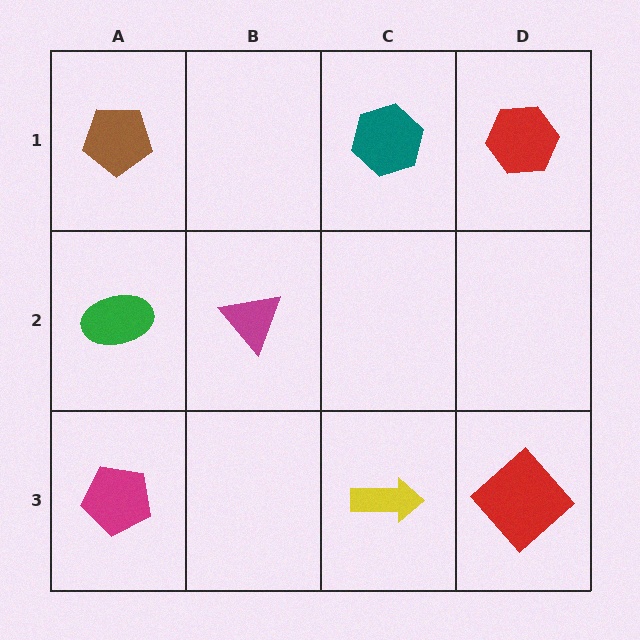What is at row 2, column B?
A magenta triangle.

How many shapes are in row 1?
3 shapes.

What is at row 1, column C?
A teal hexagon.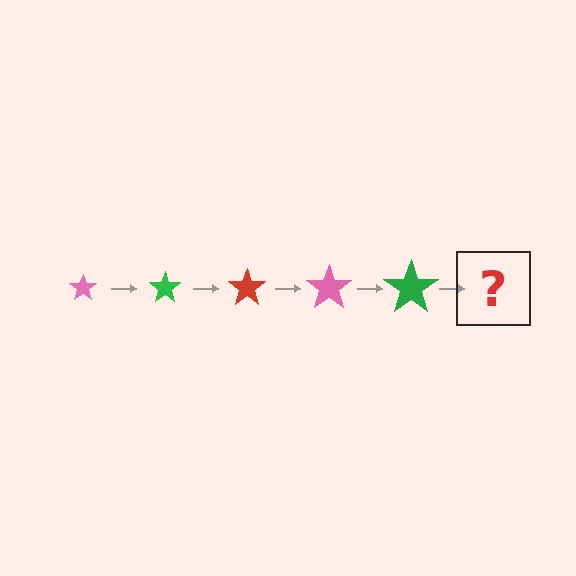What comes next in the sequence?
The next element should be a red star, larger than the previous one.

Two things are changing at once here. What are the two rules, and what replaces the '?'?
The two rules are that the star grows larger each step and the color cycles through pink, green, and red. The '?' should be a red star, larger than the previous one.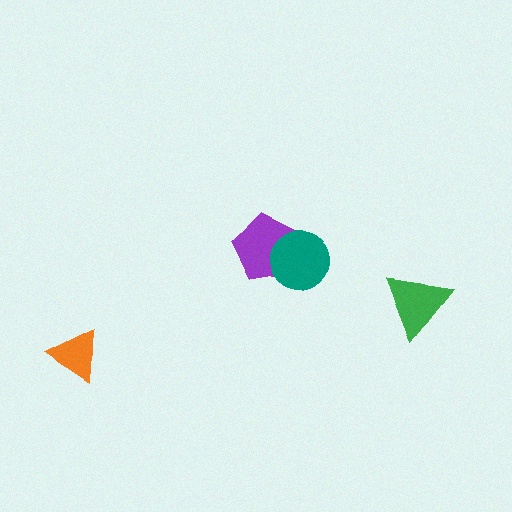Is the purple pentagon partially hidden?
Yes, it is partially covered by another shape.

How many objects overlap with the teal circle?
1 object overlaps with the teal circle.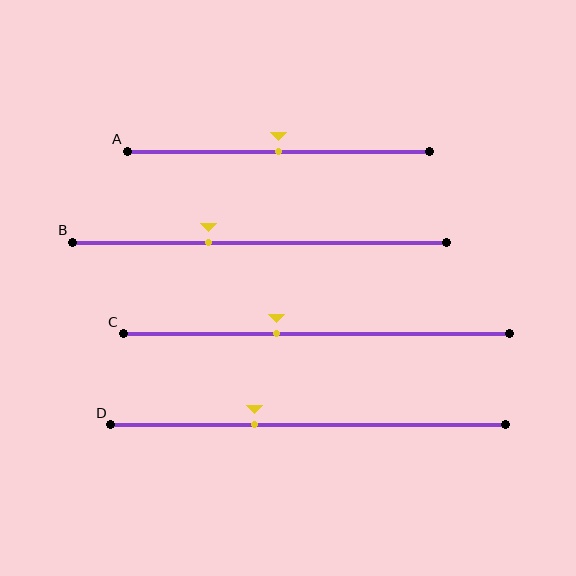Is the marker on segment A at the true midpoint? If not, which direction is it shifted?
Yes, the marker on segment A is at the true midpoint.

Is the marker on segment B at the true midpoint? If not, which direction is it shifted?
No, the marker on segment B is shifted to the left by about 14% of the segment length.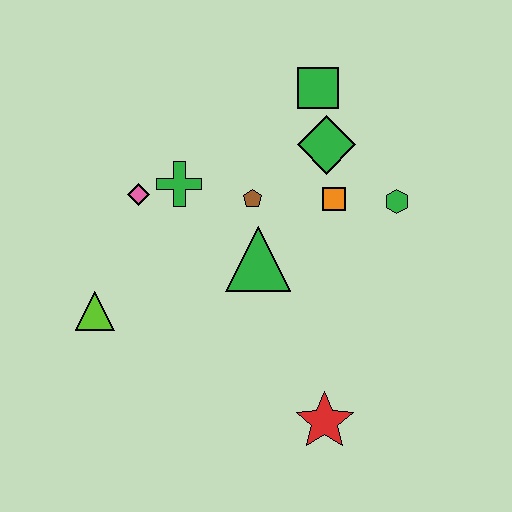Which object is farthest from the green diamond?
The lime triangle is farthest from the green diamond.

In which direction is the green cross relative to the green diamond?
The green cross is to the left of the green diamond.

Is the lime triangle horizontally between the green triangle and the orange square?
No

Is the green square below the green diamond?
No